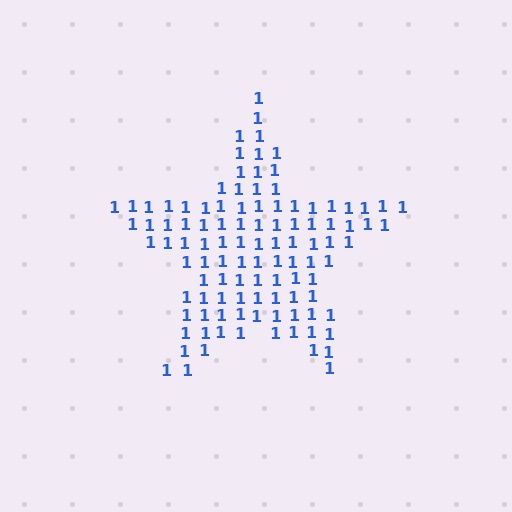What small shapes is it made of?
It is made of small digit 1's.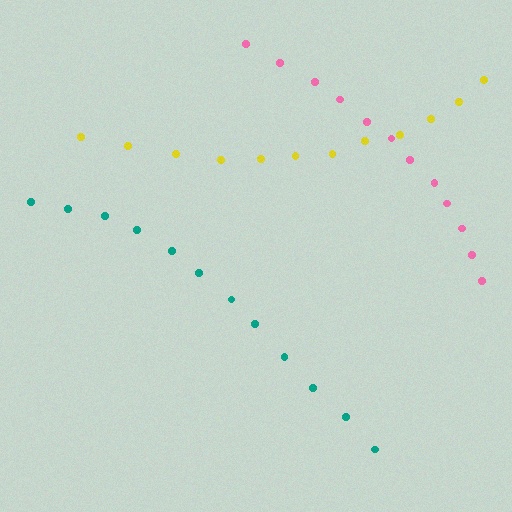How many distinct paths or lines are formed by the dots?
There are 3 distinct paths.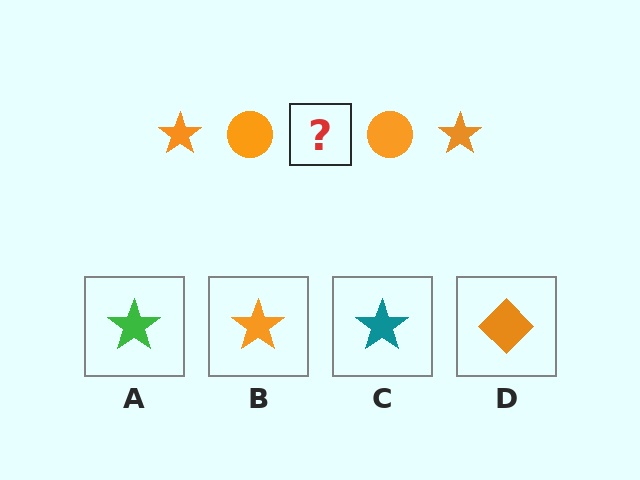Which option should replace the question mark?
Option B.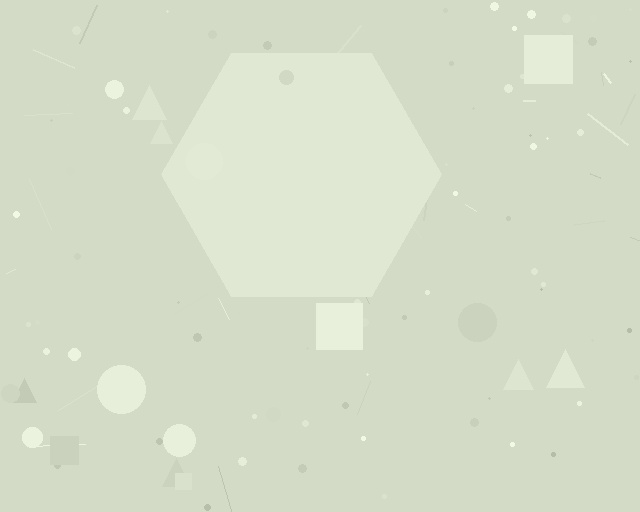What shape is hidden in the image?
A hexagon is hidden in the image.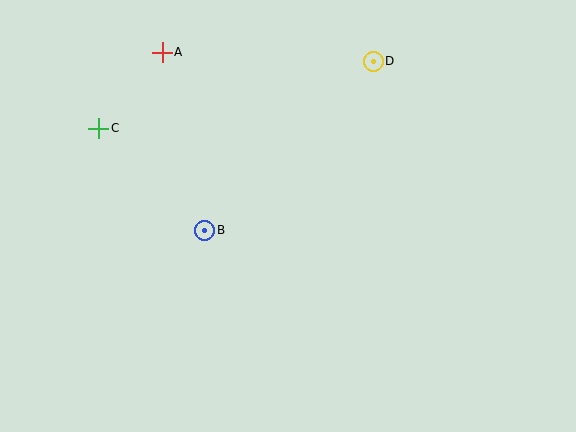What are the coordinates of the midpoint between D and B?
The midpoint between D and B is at (289, 146).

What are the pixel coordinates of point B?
Point B is at (205, 230).